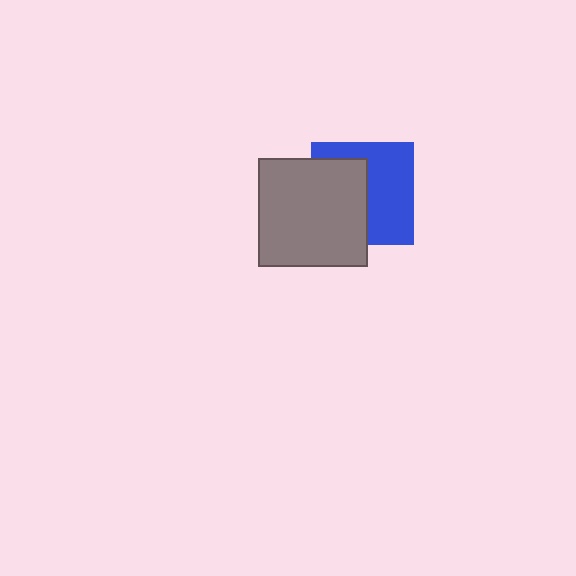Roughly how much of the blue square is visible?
About half of it is visible (roughly 54%).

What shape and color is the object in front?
The object in front is a gray square.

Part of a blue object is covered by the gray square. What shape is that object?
It is a square.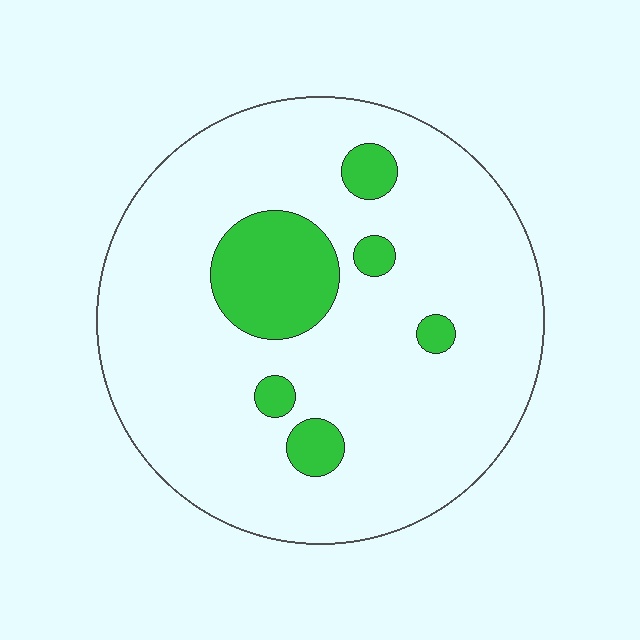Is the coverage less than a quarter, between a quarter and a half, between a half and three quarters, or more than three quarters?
Less than a quarter.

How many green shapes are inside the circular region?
6.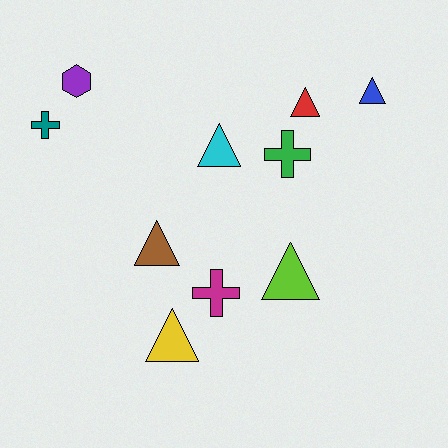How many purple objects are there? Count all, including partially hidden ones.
There is 1 purple object.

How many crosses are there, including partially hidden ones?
There are 3 crosses.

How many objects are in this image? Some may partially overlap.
There are 10 objects.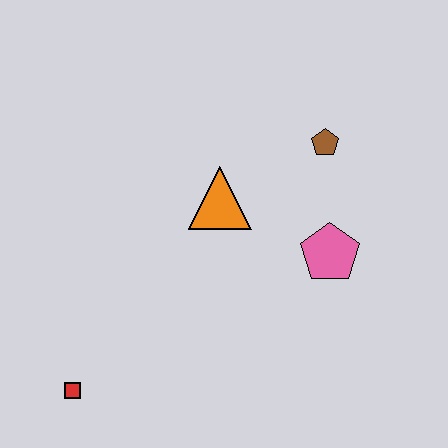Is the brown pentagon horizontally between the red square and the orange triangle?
No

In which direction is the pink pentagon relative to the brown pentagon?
The pink pentagon is below the brown pentagon.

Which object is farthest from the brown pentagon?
The red square is farthest from the brown pentagon.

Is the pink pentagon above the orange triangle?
No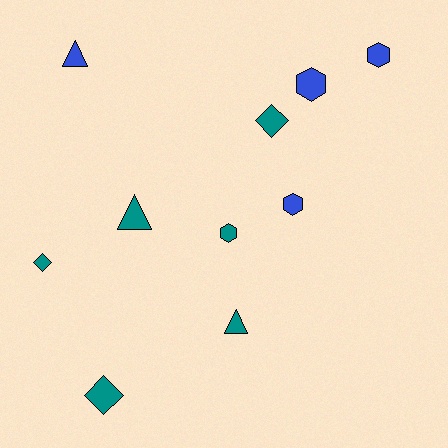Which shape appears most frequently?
Hexagon, with 4 objects.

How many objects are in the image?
There are 10 objects.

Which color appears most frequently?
Teal, with 6 objects.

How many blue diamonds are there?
There are no blue diamonds.